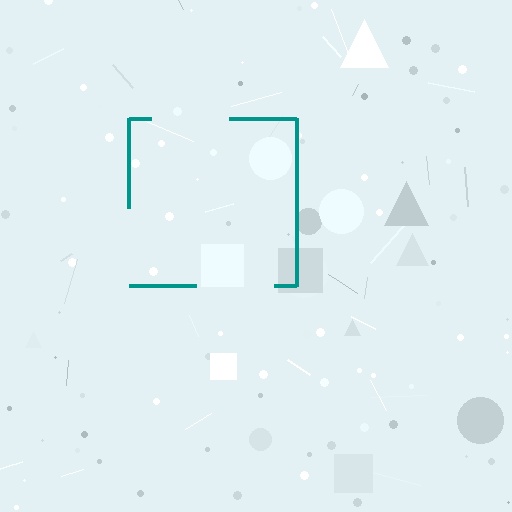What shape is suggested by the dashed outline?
The dashed outline suggests a square.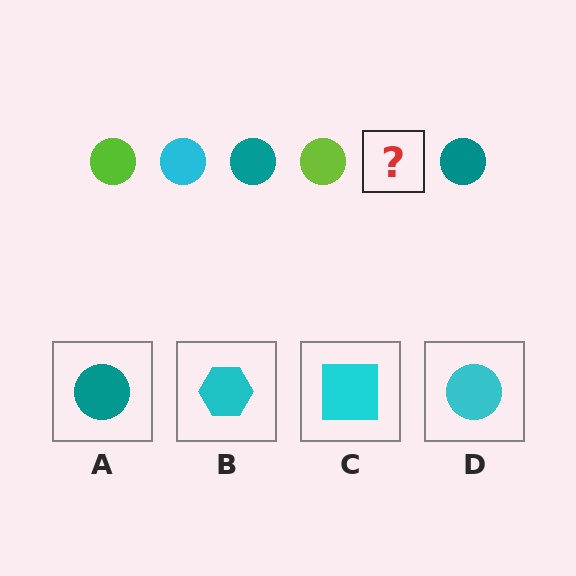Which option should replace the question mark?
Option D.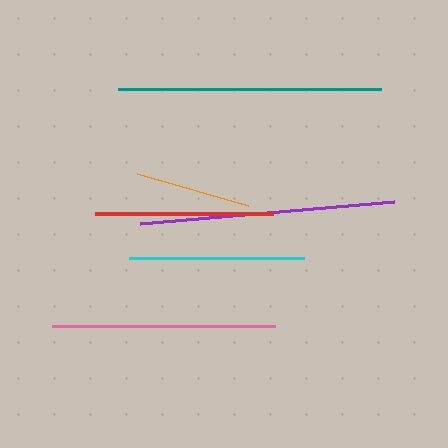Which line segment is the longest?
The teal line is the longest at approximately 263 pixels.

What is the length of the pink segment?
The pink segment is approximately 224 pixels long.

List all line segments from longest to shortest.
From longest to shortest: teal, purple, pink, red, cyan, orange.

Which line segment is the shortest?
The orange line is the shortest at approximately 116 pixels.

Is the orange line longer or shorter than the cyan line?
The cyan line is longer than the orange line.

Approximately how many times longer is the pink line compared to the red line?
The pink line is approximately 1.3 times the length of the red line.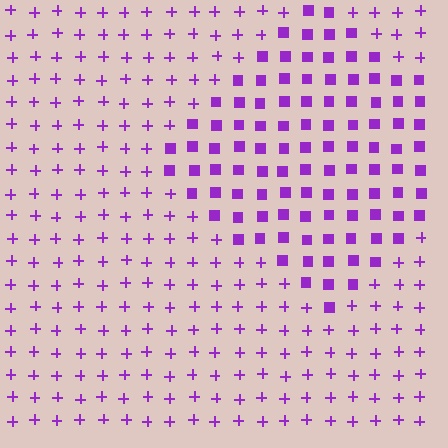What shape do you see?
I see a diamond.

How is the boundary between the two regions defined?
The boundary is defined by a change in element shape: squares inside vs. plus signs outside. All elements share the same color and spacing.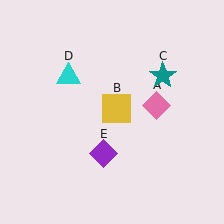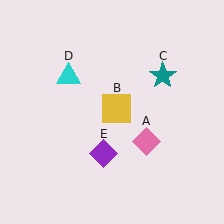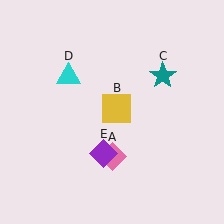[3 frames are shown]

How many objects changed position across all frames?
1 object changed position: pink diamond (object A).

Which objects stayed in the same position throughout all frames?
Yellow square (object B) and teal star (object C) and cyan triangle (object D) and purple diamond (object E) remained stationary.